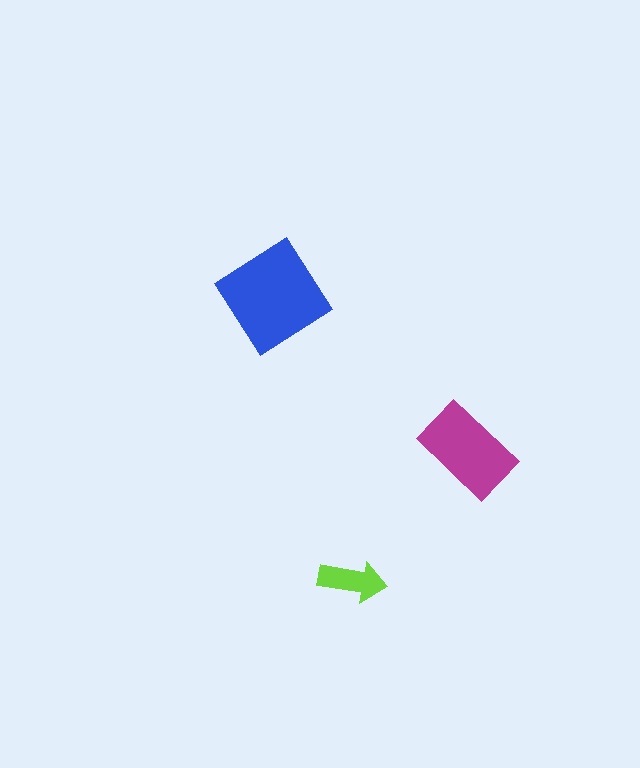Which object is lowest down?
The lime arrow is bottommost.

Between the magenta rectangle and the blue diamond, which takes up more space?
The blue diamond.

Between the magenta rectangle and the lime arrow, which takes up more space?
The magenta rectangle.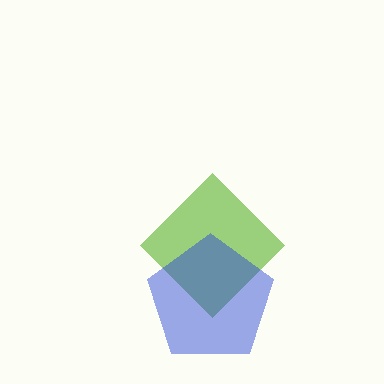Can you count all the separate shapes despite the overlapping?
Yes, there are 2 separate shapes.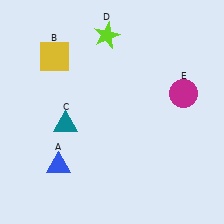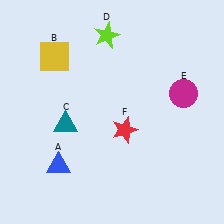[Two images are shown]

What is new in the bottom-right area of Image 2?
A red star (F) was added in the bottom-right area of Image 2.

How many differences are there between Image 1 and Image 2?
There is 1 difference between the two images.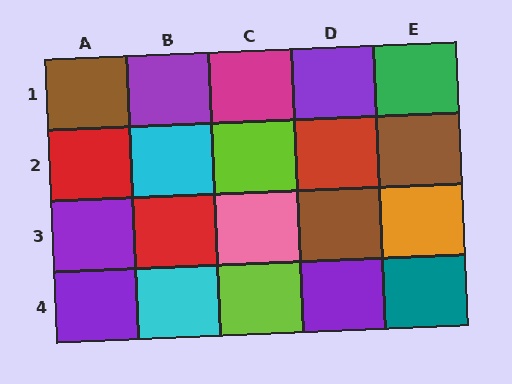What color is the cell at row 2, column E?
Brown.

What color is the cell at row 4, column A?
Purple.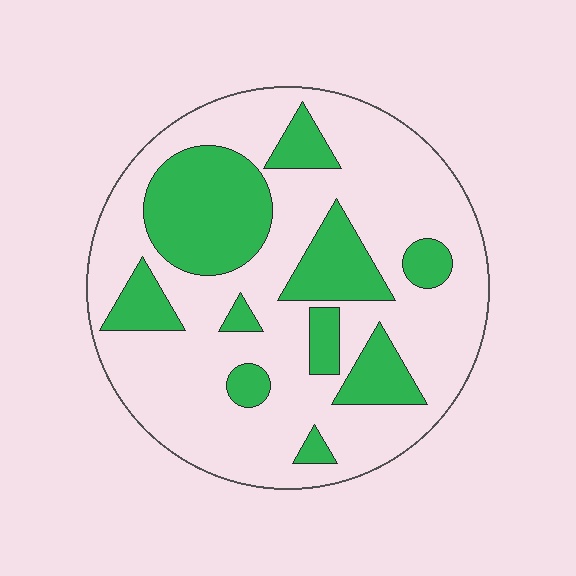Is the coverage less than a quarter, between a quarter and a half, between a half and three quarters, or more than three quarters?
Between a quarter and a half.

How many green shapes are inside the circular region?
10.